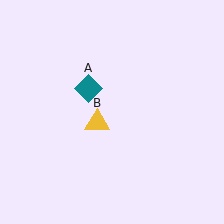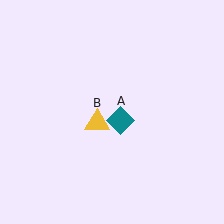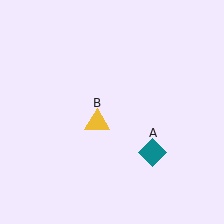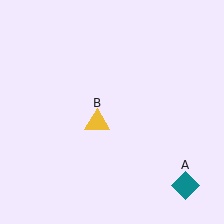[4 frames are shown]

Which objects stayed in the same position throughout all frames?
Yellow triangle (object B) remained stationary.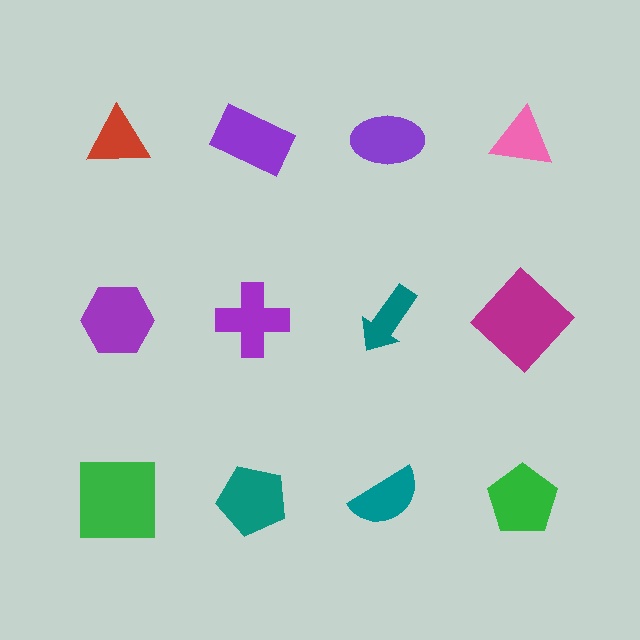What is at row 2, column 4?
A magenta diamond.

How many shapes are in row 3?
4 shapes.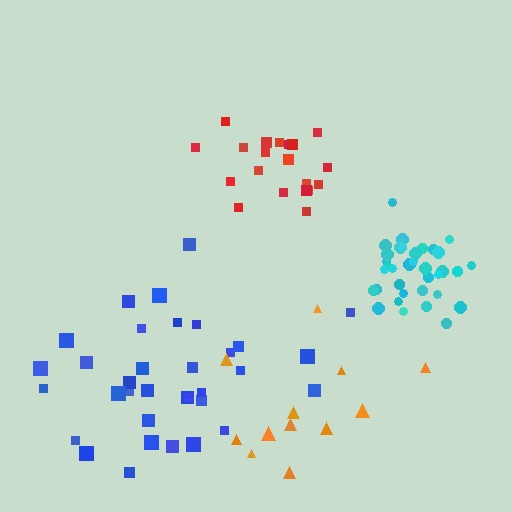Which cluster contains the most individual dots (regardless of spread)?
Blue (35).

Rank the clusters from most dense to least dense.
cyan, red, blue, orange.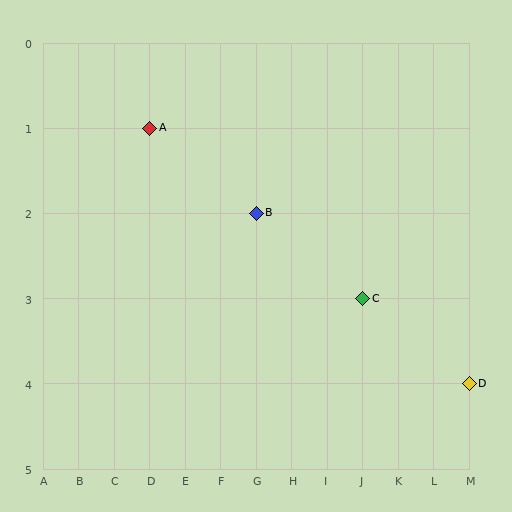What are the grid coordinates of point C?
Point C is at grid coordinates (J, 3).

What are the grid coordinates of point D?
Point D is at grid coordinates (M, 4).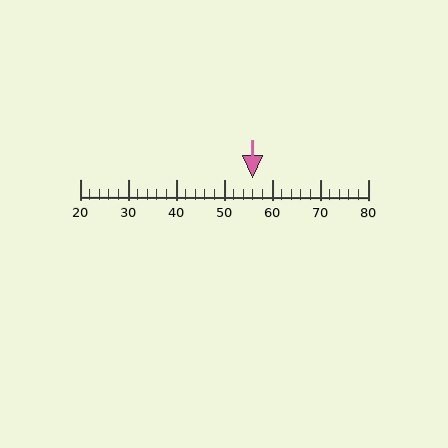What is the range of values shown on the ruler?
The ruler shows values from 20 to 80.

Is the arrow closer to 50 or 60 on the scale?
The arrow is closer to 60.